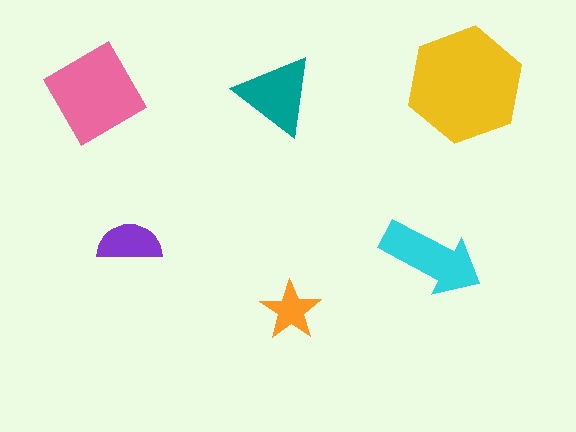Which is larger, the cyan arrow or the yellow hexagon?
The yellow hexagon.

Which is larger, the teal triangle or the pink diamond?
The pink diamond.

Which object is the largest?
The yellow hexagon.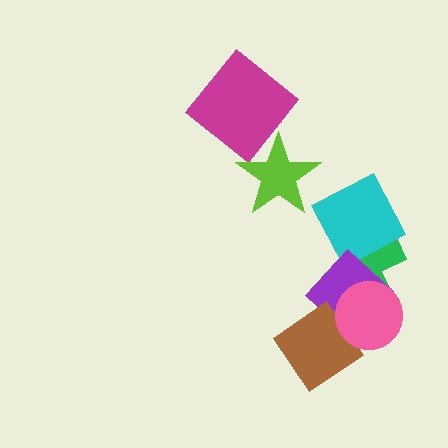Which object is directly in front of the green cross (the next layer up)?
The cyan diamond is directly in front of the green cross.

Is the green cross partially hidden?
Yes, it is partially covered by another shape.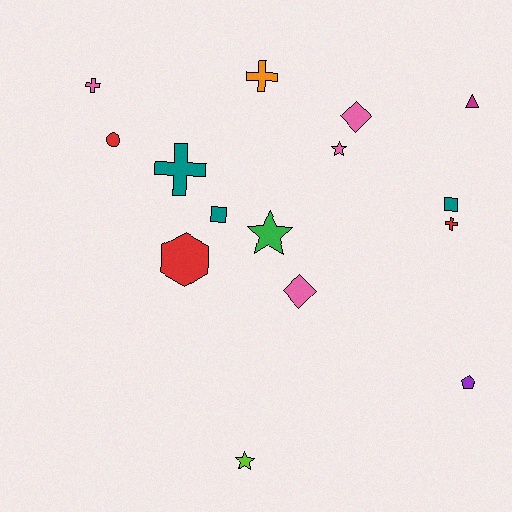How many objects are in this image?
There are 15 objects.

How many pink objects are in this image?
There are 4 pink objects.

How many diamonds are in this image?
There are 2 diamonds.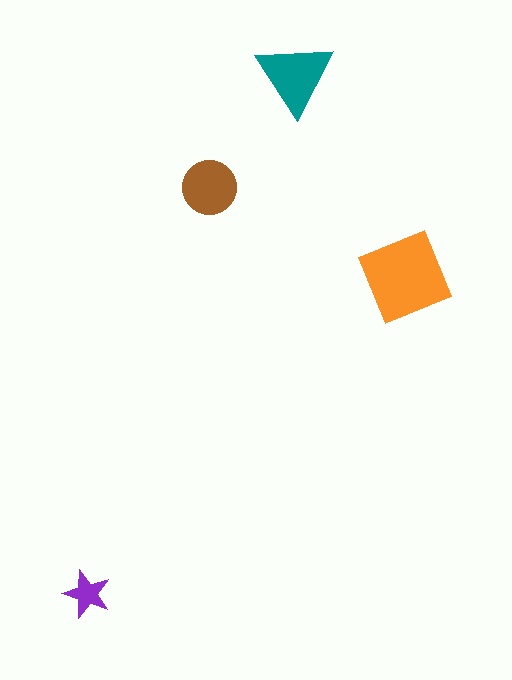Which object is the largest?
The orange diamond.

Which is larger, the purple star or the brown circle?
The brown circle.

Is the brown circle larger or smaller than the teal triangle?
Smaller.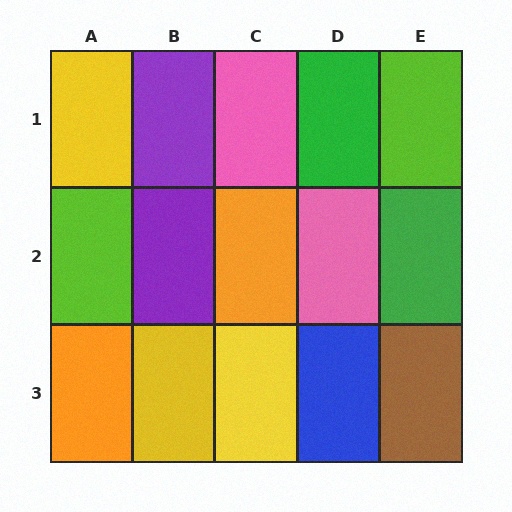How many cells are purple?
2 cells are purple.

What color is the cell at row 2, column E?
Green.